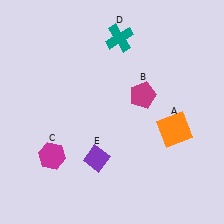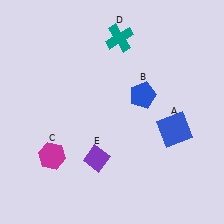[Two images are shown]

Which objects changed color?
A changed from orange to blue. B changed from magenta to blue.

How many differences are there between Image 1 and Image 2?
There are 2 differences between the two images.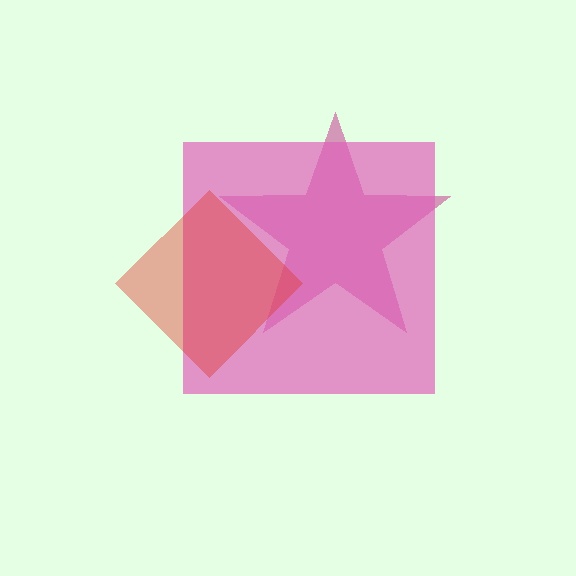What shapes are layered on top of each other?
The layered shapes are: a magenta star, a pink square, a red diamond.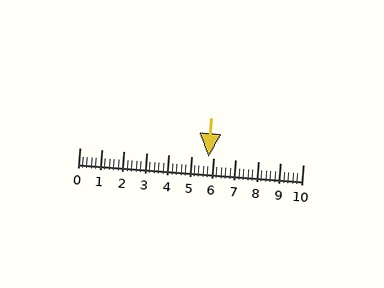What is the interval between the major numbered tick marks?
The major tick marks are spaced 1 units apart.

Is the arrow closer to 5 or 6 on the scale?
The arrow is closer to 6.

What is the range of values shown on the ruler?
The ruler shows values from 0 to 10.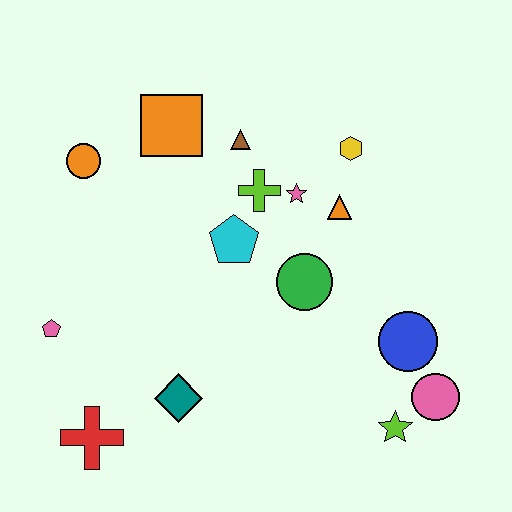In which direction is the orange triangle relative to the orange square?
The orange triangle is to the right of the orange square.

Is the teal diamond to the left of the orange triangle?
Yes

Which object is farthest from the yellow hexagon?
The red cross is farthest from the yellow hexagon.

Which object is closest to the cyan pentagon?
The lime cross is closest to the cyan pentagon.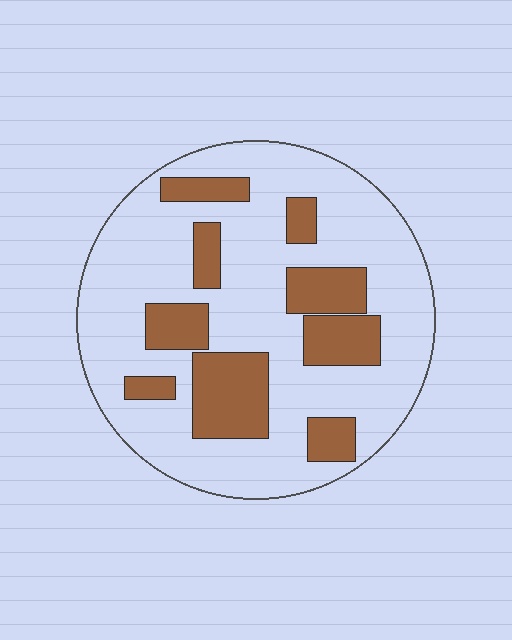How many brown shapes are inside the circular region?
9.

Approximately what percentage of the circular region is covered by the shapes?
Approximately 25%.